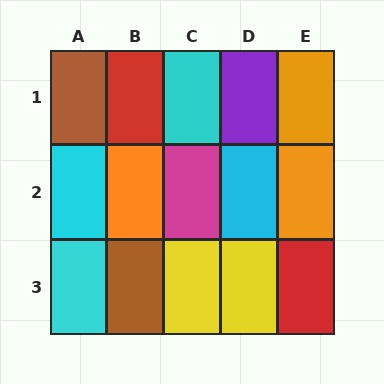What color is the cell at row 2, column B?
Orange.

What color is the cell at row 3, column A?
Cyan.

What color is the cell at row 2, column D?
Cyan.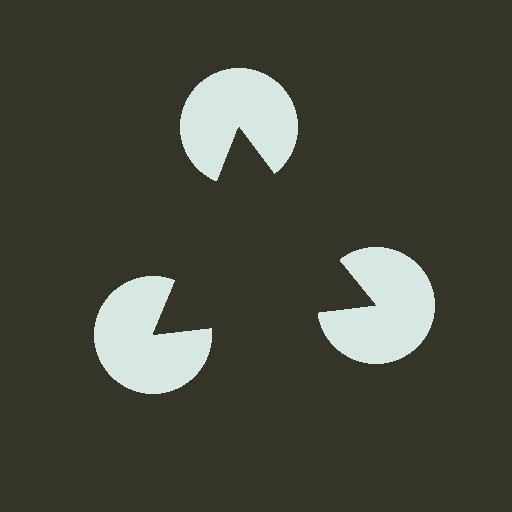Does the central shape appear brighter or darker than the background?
It typically appears slightly darker than the background, even though no actual brightness change is drawn.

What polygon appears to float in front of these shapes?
An illusory triangle — its edges are inferred from the aligned wedge cuts in the pac-man discs, not physically drawn.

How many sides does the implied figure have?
3 sides.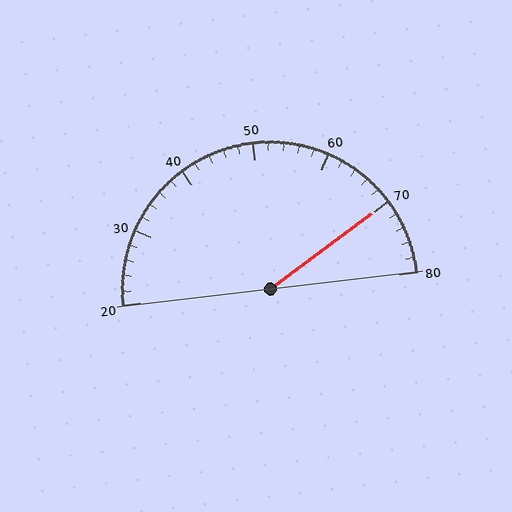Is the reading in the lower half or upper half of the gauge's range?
The reading is in the upper half of the range (20 to 80).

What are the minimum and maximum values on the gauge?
The gauge ranges from 20 to 80.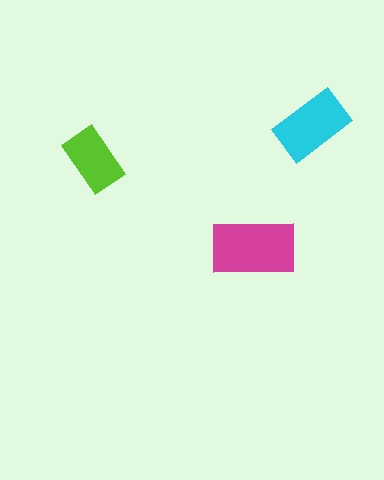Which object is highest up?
The cyan rectangle is topmost.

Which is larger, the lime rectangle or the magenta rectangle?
The magenta one.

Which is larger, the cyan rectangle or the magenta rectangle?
The magenta one.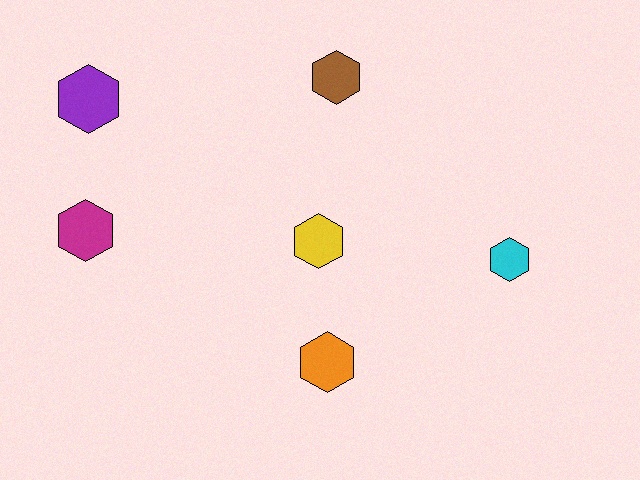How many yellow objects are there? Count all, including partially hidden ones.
There is 1 yellow object.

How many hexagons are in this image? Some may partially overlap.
There are 6 hexagons.